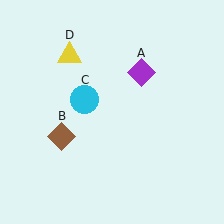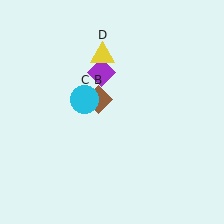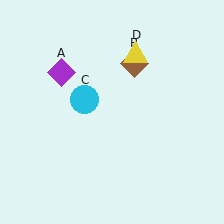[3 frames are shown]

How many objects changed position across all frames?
3 objects changed position: purple diamond (object A), brown diamond (object B), yellow triangle (object D).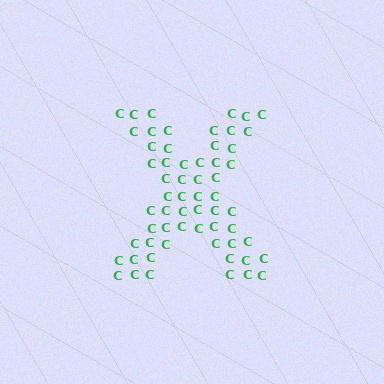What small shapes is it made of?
It is made of small letter C's.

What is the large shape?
The large shape is the letter X.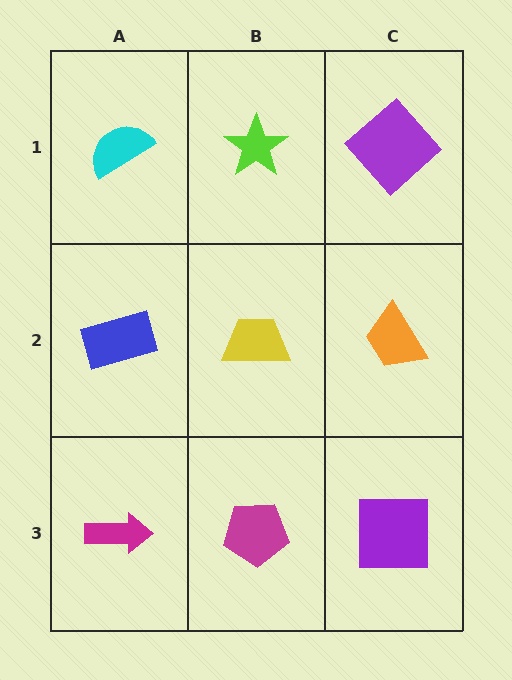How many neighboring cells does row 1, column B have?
3.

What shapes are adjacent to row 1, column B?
A yellow trapezoid (row 2, column B), a cyan semicircle (row 1, column A), a purple diamond (row 1, column C).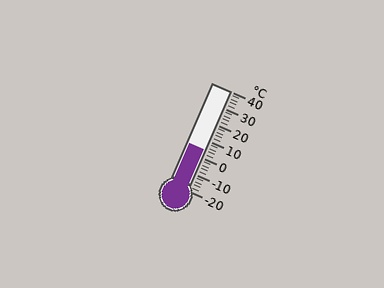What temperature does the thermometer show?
The thermometer shows approximately 4°C.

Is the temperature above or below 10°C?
The temperature is below 10°C.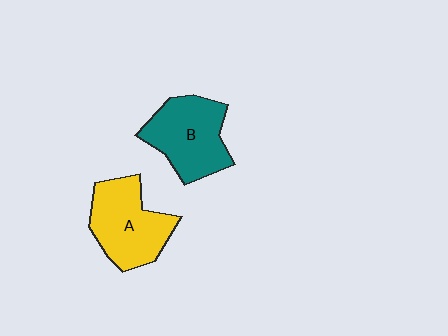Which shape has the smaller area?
Shape B (teal).